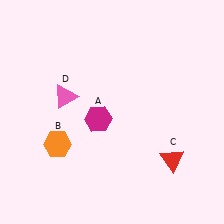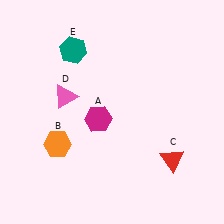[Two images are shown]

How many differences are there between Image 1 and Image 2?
There is 1 difference between the two images.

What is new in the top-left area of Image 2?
A teal hexagon (E) was added in the top-left area of Image 2.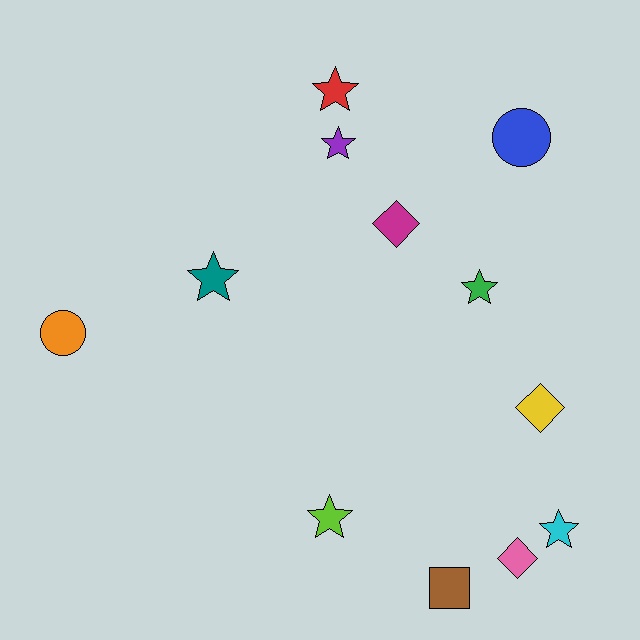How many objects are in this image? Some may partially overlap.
There are 12 objects.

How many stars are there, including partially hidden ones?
There are 6 stars.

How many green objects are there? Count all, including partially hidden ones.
There is 1 green object.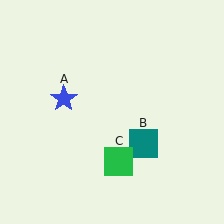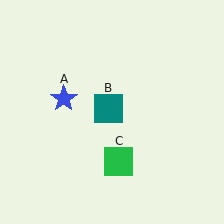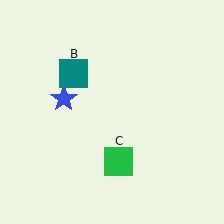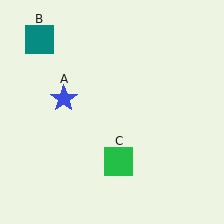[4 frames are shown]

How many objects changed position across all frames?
1 object changed position: teal square (object B).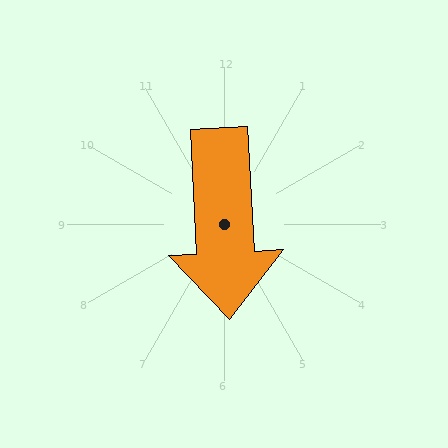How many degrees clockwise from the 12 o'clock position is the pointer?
Approximately 177 degrees.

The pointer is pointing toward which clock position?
Roughly 6 o'clock.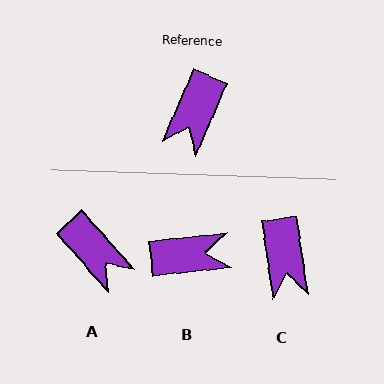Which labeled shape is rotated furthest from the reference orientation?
B, about 119 degrees away.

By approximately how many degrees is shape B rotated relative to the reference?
Approximately 119 degrees counter-clockwise.